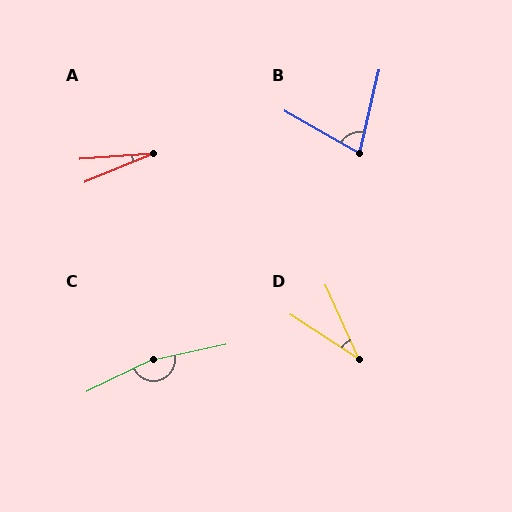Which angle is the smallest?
A, at approximately 18 degrees.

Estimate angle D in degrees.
Approximately 33 degrees.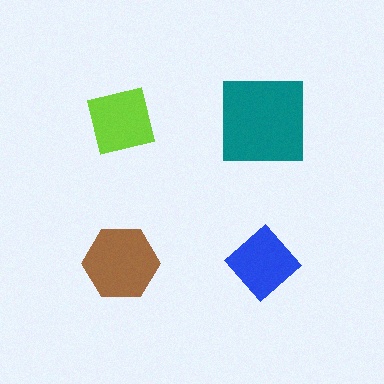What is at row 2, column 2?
A blue diamond.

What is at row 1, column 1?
A lime square.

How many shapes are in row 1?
2 shapes.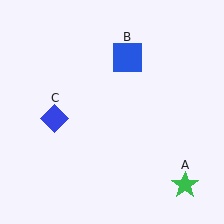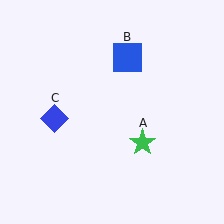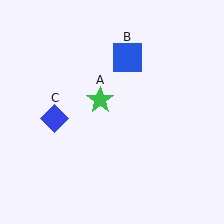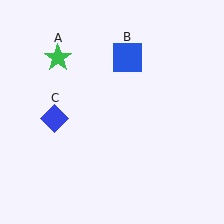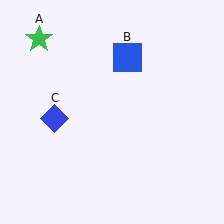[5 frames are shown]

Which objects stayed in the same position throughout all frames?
Blue square (object B) and blue diamond (object C) remained stationary.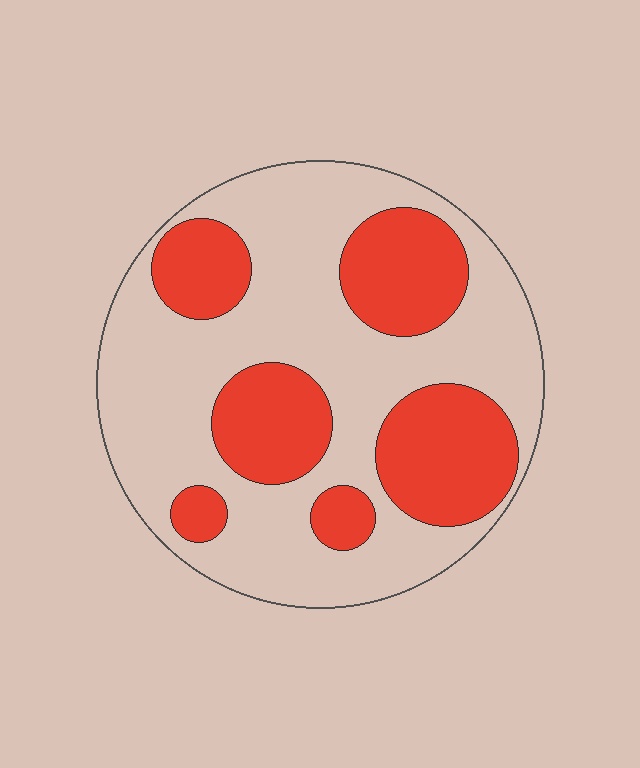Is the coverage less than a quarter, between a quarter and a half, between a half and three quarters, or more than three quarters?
Between a quarter and a half.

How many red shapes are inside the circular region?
6.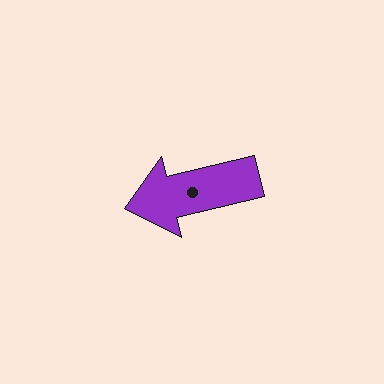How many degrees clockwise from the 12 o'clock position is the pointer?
Approximately 256 degrees.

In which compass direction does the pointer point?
West.